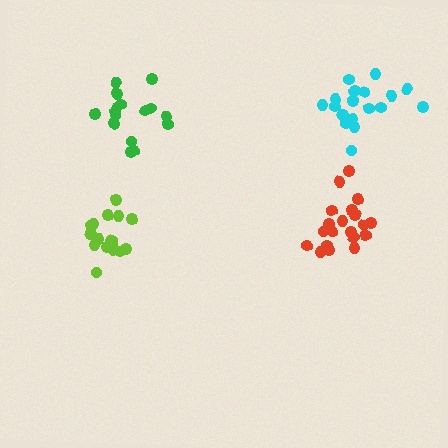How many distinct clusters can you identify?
There are 4 distinct clusters.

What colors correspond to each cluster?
The clusters are colored: cyan, red, green, lime.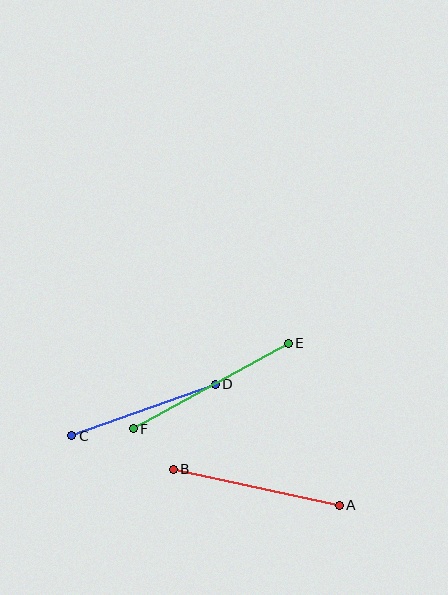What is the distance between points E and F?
The distance is approximately 177 pixels.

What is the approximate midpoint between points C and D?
The midpoint is at approximately (144, 410) pixels.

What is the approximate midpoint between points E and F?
The midpoint is at approximately (211, 386) pixels.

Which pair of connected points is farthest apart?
Points E and F are farthest apart.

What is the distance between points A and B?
The distance is approximately 170 pixels.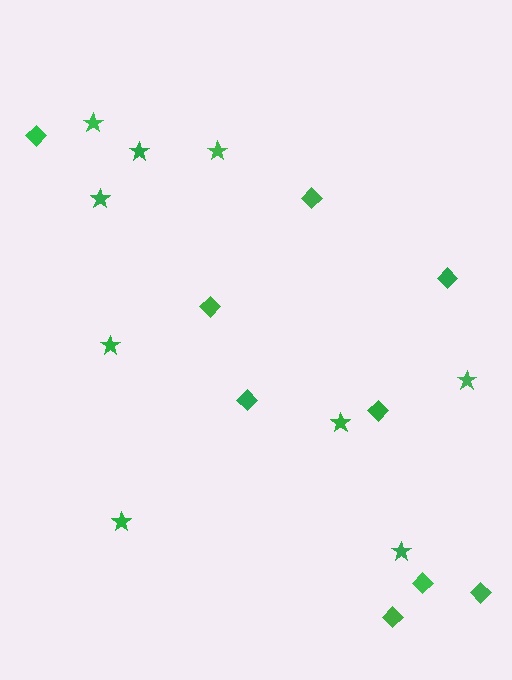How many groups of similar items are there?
There are 2 groups: one group of diamonds (9) and one group of stars (9).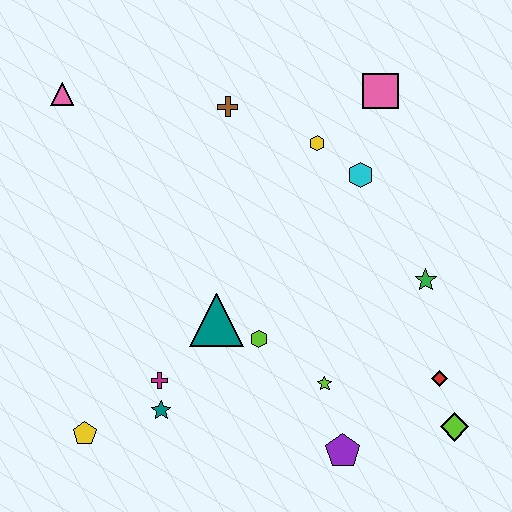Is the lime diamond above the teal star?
No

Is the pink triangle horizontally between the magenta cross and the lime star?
No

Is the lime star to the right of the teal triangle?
Yes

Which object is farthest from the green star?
The pink triangle is farthest from the green star.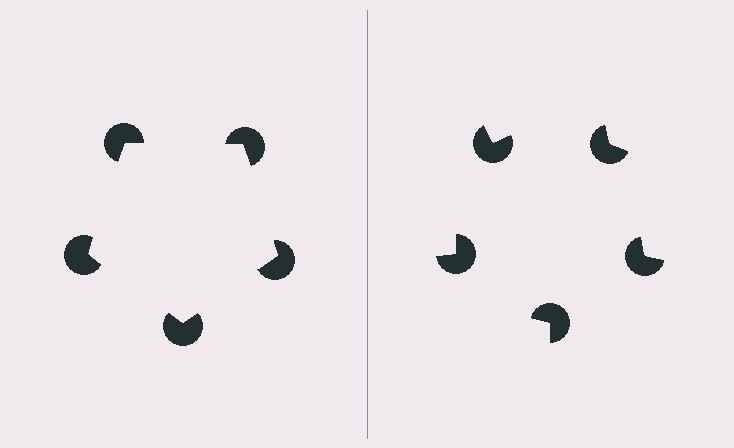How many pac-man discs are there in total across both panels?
10 — 5 on each side.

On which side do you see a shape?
An illusory pentagon appears on the left side. On the right side the wedge cuts are rotated, so no coherent shape forms.